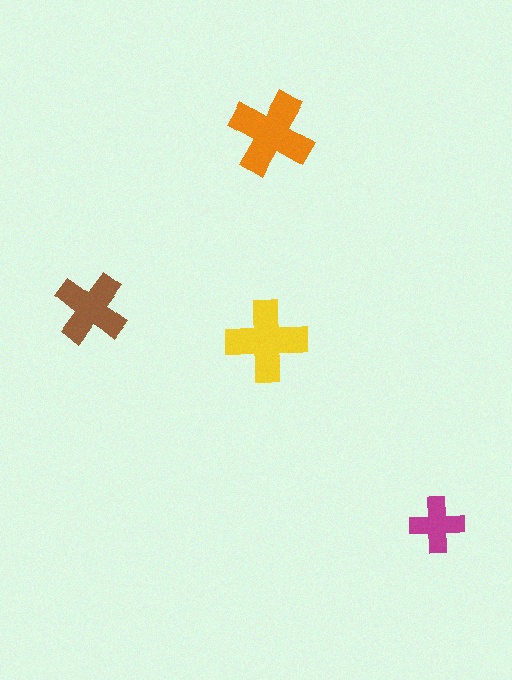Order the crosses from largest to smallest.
the orange one, the yellow one, the brown one, the magenta one.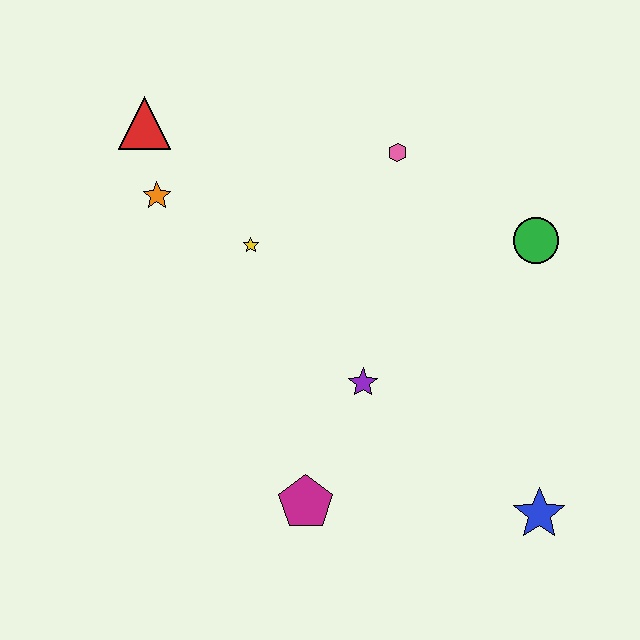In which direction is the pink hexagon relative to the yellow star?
The pink hexagon is to the right of the yellow star.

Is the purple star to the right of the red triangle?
Yes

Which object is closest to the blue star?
The purple star is closest to the blue star.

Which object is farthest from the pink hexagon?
The blue star is farthest from the pink hexagon.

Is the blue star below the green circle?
Yes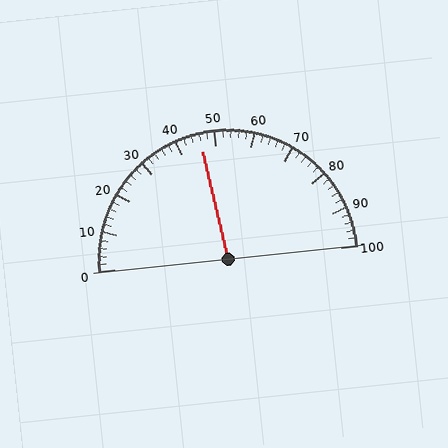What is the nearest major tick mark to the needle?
The nearest major tick mark is 50.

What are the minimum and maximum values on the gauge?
The gauge ranges from 0 to 100.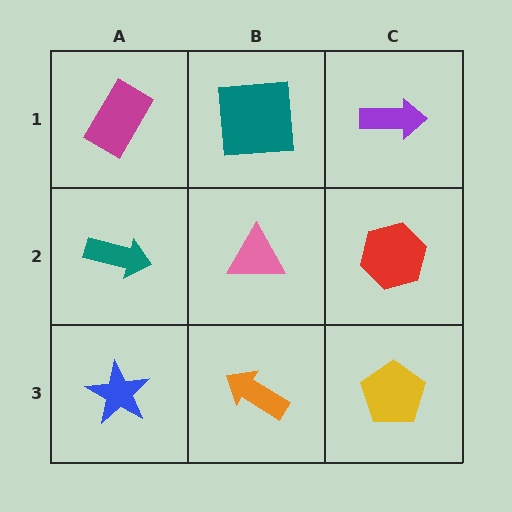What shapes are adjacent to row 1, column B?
A pink triangle (row 2, column B), a magenta rectangle (row 1, column A), a purple arrow (row 1, column C).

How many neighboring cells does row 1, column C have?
2.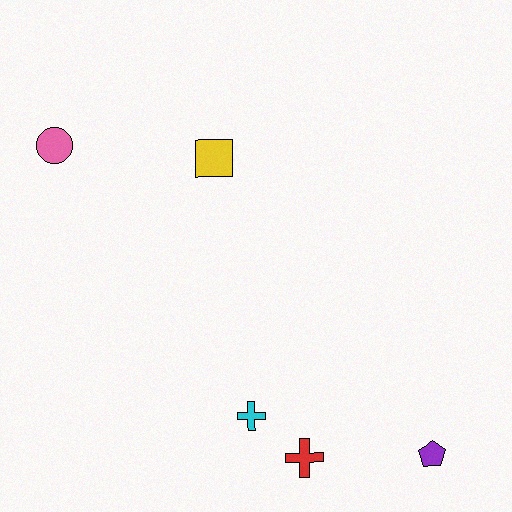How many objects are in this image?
There are 5 objects.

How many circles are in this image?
There is 1 circle.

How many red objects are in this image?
There is 1 red object.